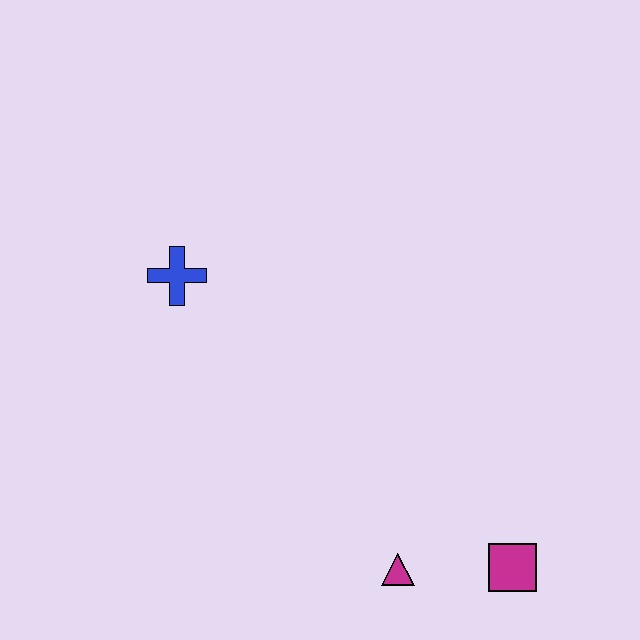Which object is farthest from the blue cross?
The magenta square is farthest from the blue cross.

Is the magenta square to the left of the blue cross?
No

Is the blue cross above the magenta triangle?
Yes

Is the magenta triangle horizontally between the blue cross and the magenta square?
Yes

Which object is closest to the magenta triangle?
The magenta square is closest to the magenta triangle.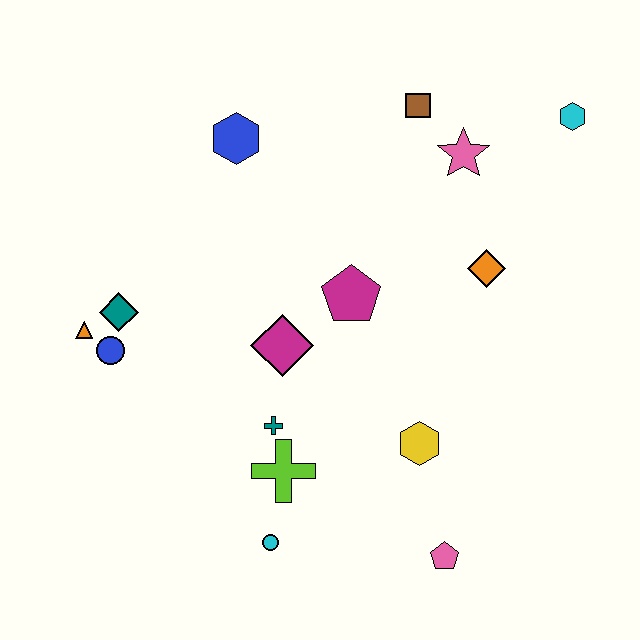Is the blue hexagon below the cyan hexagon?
Yes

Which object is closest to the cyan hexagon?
The pink star is closest to the cyan hexagon.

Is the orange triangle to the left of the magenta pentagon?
Yes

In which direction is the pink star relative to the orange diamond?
The pink star is above the orange diamond.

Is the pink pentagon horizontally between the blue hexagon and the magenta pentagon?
No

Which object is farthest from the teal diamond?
The cyan hexagon is farthest from the teal diamond.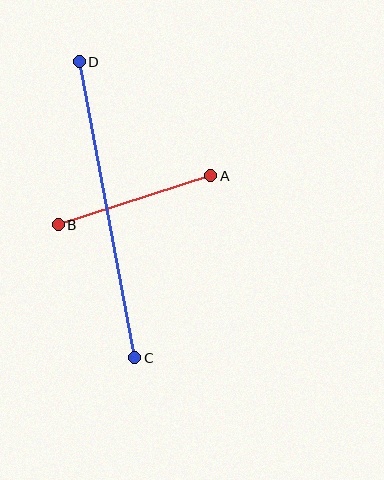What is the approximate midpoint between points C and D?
The midpoint is at approximately (107, 210) pixels.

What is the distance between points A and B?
The distance is approximately 160 pixels.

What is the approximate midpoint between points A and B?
The midpoint is at approximately (135, 200) pixels.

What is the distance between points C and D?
The distance is approximately 301 pixels.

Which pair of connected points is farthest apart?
Points C and D are farthest apart.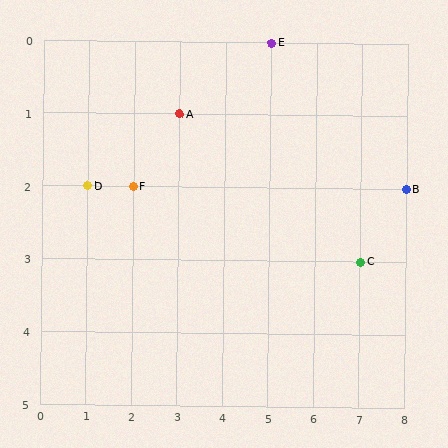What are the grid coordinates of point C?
Point C is at grid coordinates (7, 3).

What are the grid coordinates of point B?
Point B is at grid coordinates (8, 2).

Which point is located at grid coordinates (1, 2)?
Point D is at (1, 2).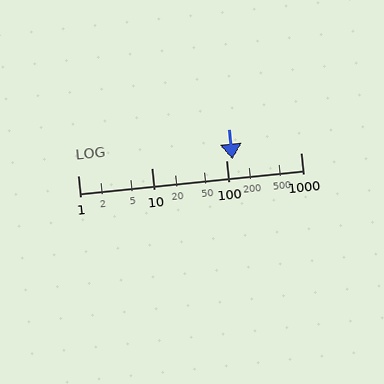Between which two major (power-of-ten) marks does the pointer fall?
The pointer is between 100 and 1000.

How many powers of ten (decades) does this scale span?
The scale spans 3 decades, from 1 to 1000.